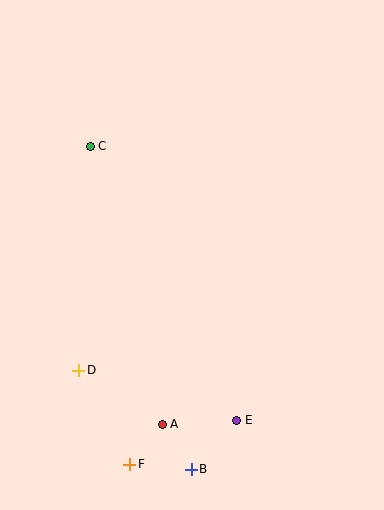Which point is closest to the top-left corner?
Point C is closest to the top-left corner.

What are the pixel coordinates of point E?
Point E is at (237, 420).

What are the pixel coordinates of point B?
Point B is at (191, 469).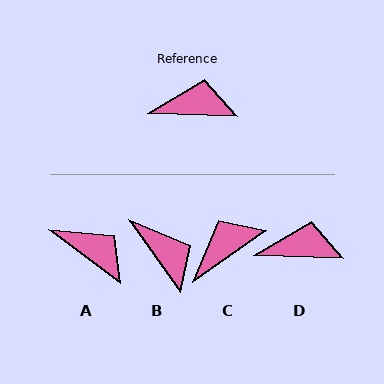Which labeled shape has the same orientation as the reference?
D.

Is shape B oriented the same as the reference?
No, it is off by about 53 degrees.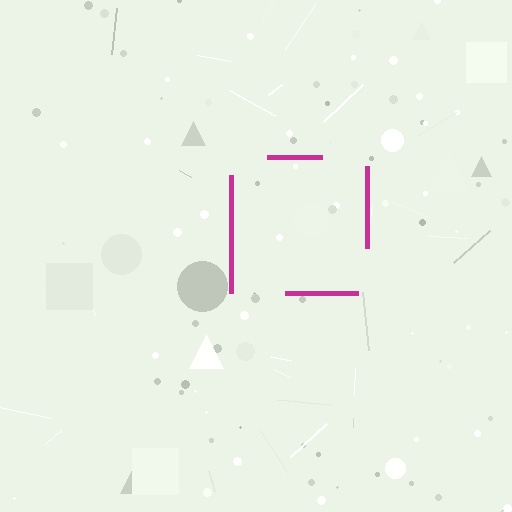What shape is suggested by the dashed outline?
The dashed outline suggests a square.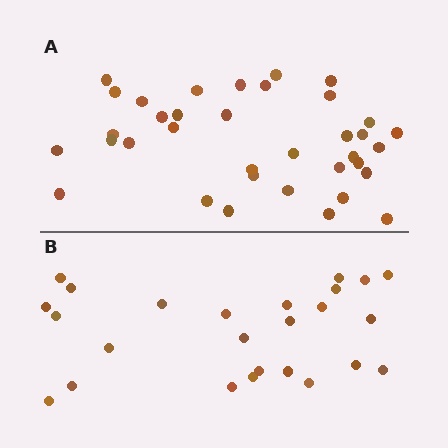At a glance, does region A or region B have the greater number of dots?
Region A (the top region) has more dots.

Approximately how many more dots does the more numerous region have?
Region A has roughly 12 or so more dots than region B.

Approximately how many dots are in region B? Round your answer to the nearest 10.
About 20 dots. (The exact count is 25, which rounds to 20.)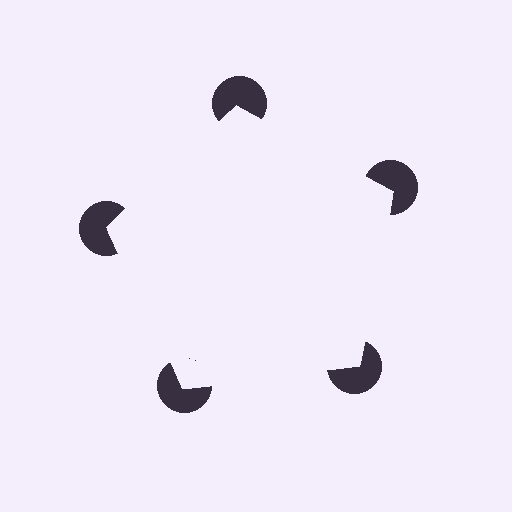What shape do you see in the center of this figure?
An illusory pentagon — its edges are inferred from the aligned wedge cuts in the pac-man discs, not physically drawn.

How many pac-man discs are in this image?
There are 5 — one at each vertex of the illusory pentagon.